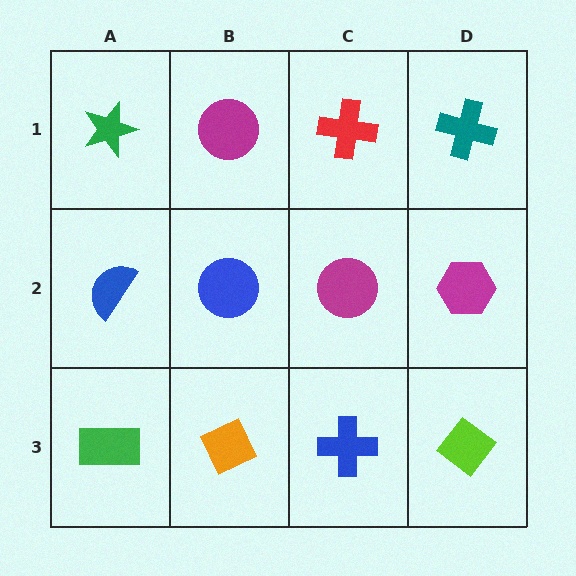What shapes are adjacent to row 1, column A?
A blue semicircle (row 2, column A), a magenta circle (row 1, column B).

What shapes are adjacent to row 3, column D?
A magenta hexagon (row 2, column D), a blue cross (row 3, column C).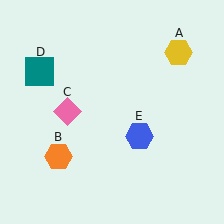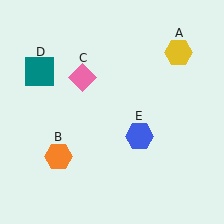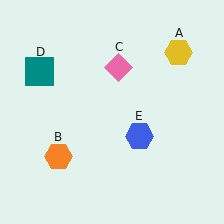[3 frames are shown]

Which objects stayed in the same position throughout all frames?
Yellow hexagon (object A) and orange hexagon (object B) and teal square (object D) and blue hexagon (object E) remained stationary.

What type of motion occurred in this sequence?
The pink diamond (object C) rotated clockwise around the center of the scene.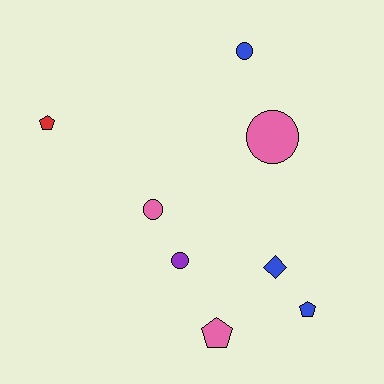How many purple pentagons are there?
There are no purple pentagons.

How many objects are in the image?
There are 8 objects.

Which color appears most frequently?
Blue, with 3 objects.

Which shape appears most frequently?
Circle, with 4 objects.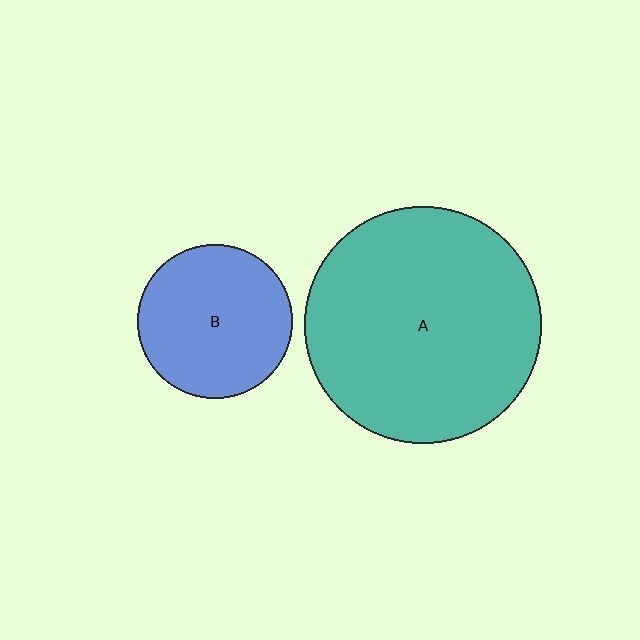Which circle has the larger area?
Circle A (teal).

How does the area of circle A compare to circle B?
Approximately 2.3 times.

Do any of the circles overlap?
No, none of the circles overlap.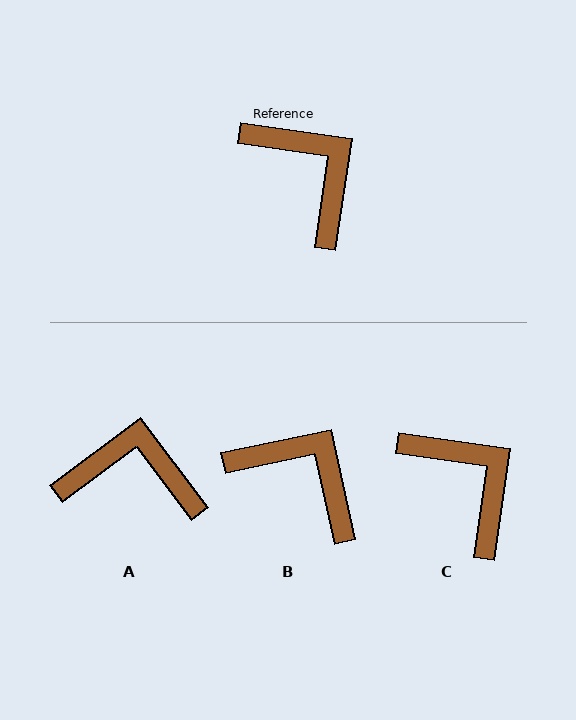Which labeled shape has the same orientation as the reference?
C.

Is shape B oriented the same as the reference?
No, it is off by about 21 degrees.